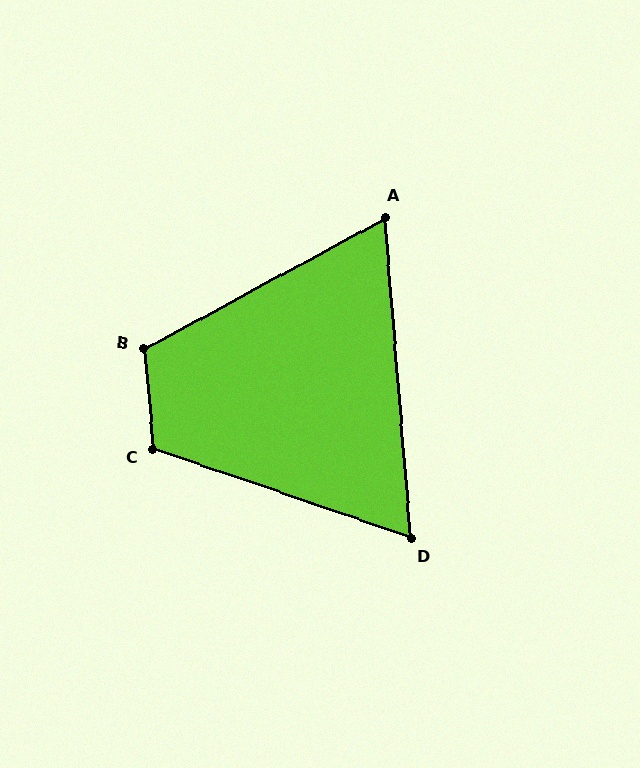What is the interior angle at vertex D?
Approximately 66 degrees (acute).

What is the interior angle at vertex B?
Approximately 114 degrees (obtuse).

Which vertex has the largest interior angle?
C, at approximately 114 degrees.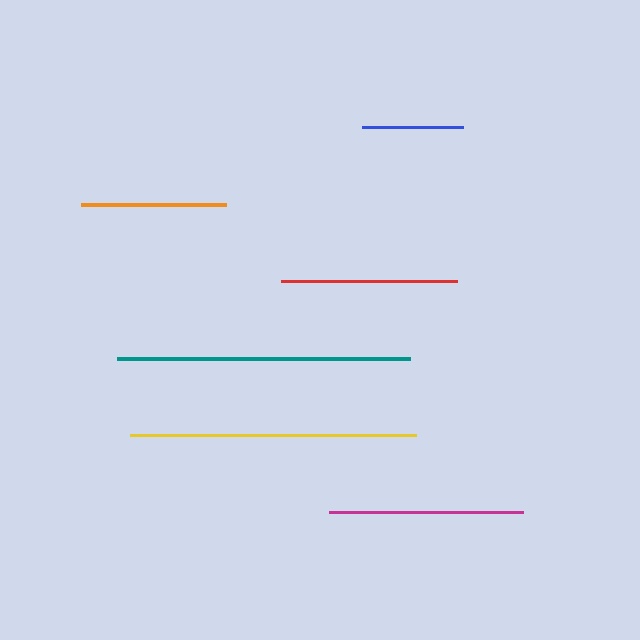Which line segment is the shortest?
The blue line is the shortest at approximately 101 pixels.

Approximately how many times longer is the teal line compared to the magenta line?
The teal line is approximately 1.5 times the length of the magenta line.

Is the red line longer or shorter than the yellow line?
The yellow line is longer than the red line.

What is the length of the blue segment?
The blue segment is approximately 101 pixels long.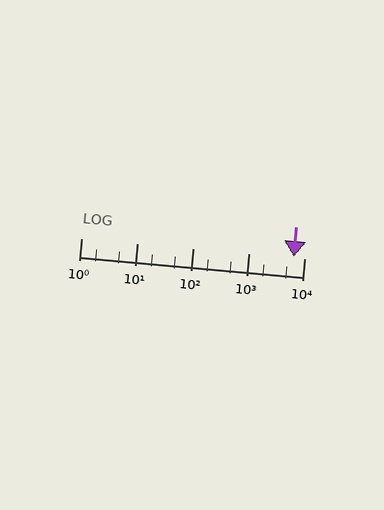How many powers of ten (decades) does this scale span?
The scale spans 4 decades, from 1 to 10000.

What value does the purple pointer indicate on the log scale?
The pointer indicates approximately 6600.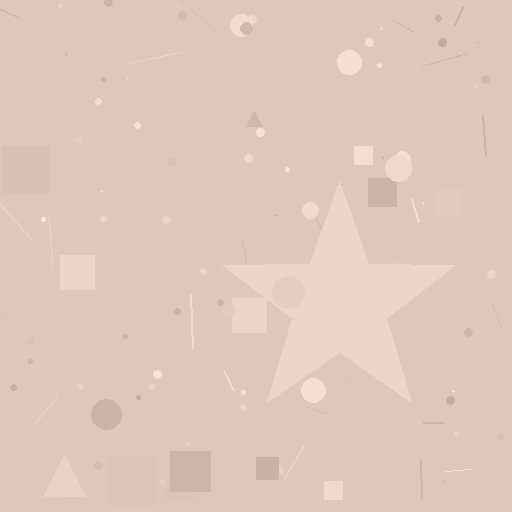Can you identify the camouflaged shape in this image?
The camouflaged shape is a star.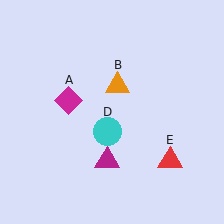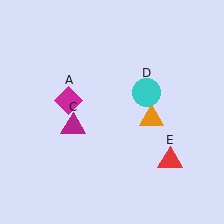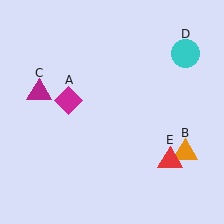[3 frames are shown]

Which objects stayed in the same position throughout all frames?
Magenta diamond (object A) and red triangle (object E) remained stationary.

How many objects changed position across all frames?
3 objects changed position: orange triangle (object B), magenta triangle (object C), cyan circle (object D).